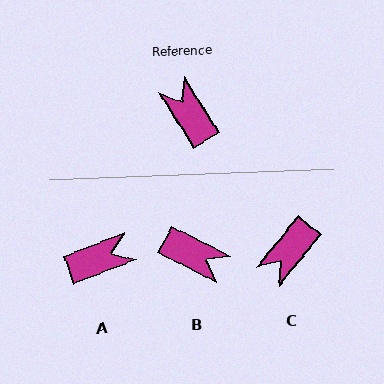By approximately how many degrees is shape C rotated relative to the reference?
Approximately 108 degrees counter-clockwise.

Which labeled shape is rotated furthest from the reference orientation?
B, about 150 degrees away.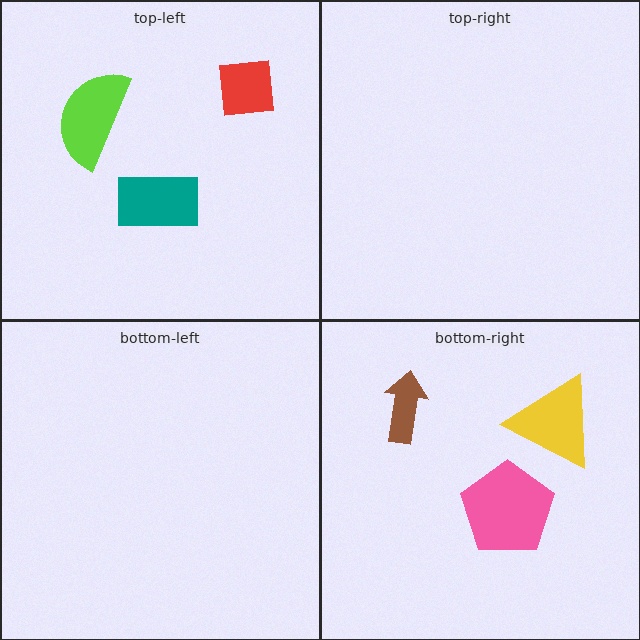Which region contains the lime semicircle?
The top-left region.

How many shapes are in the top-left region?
3.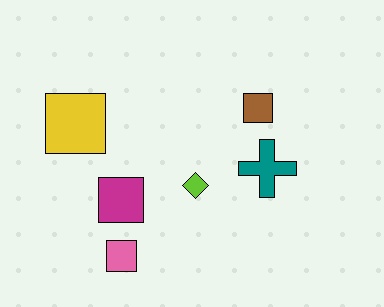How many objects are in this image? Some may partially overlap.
There are 6 objects.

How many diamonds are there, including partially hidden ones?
There is 1 diamond.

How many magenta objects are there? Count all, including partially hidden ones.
There is 1 magenta object.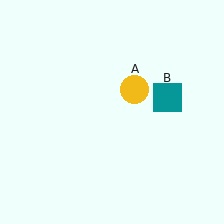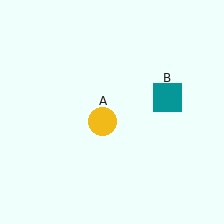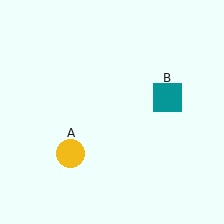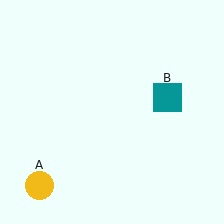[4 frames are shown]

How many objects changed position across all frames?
1 object changed position: yellow circle (object A).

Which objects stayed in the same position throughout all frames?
Teal square (object B) remained stationary.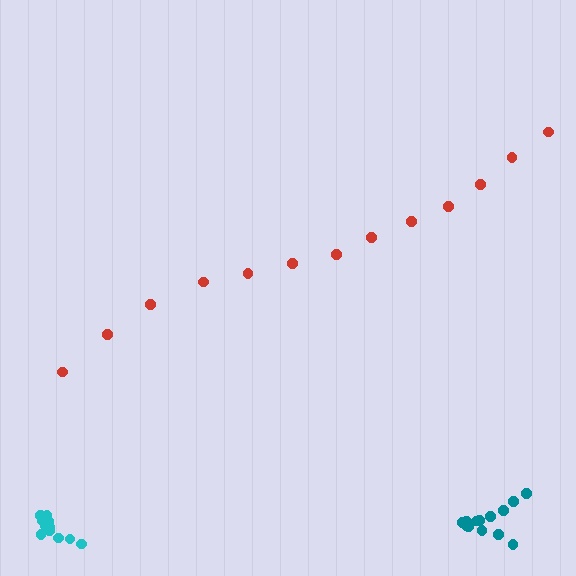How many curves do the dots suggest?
There are 3 distinct paths.